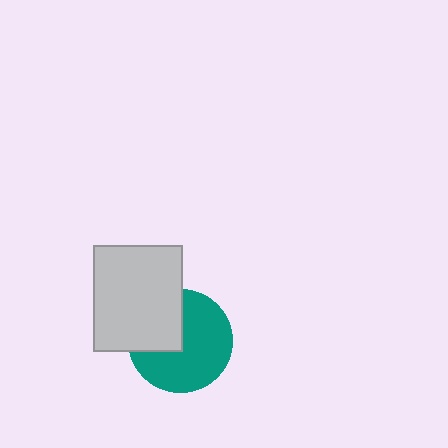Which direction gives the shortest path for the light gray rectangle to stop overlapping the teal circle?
Moving toward the upper-left gives the shortest separation.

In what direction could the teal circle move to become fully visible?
The teal circle could move toward the lower-right. That would shift it out from behind the light gray rectangle entirely.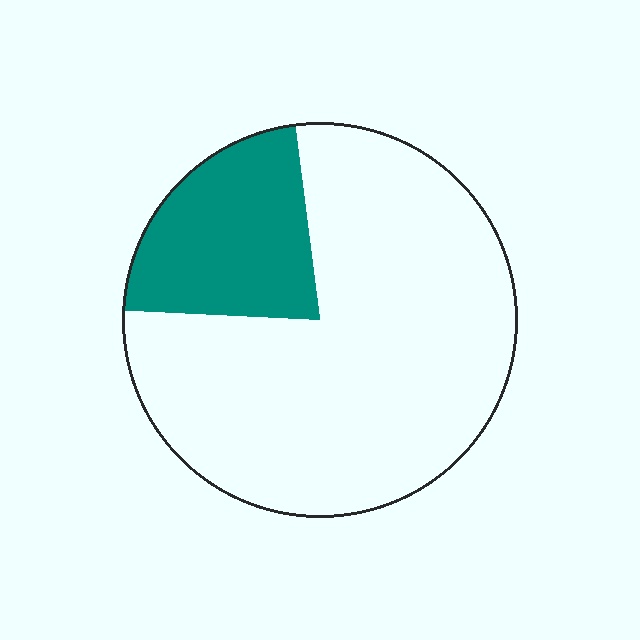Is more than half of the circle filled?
No.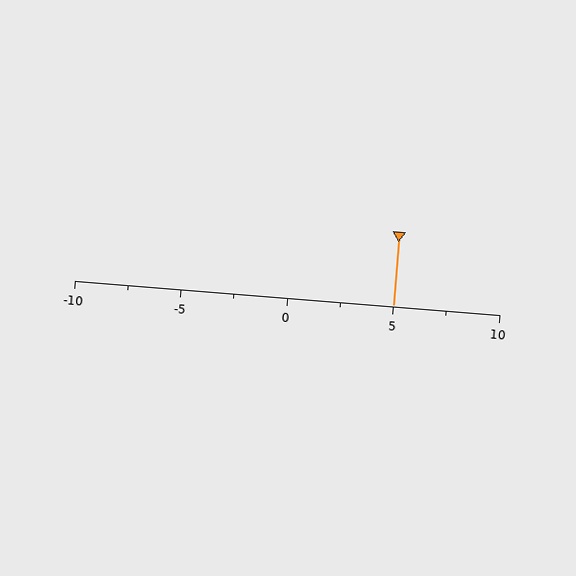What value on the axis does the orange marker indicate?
The marker indicates approximately 5.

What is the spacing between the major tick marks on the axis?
The major ticks are spaced 5 apart.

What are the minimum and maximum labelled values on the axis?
The axis runs from -10 to 10.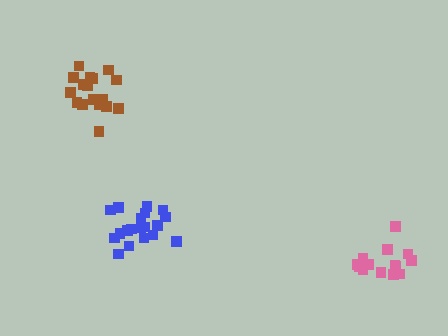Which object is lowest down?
The pink cluster is bottommost.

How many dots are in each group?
Group 1: 19 dots, Group 2: 17 dots, Group 3: 14 dots (50 total).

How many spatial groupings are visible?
There are 3 spatial groupings.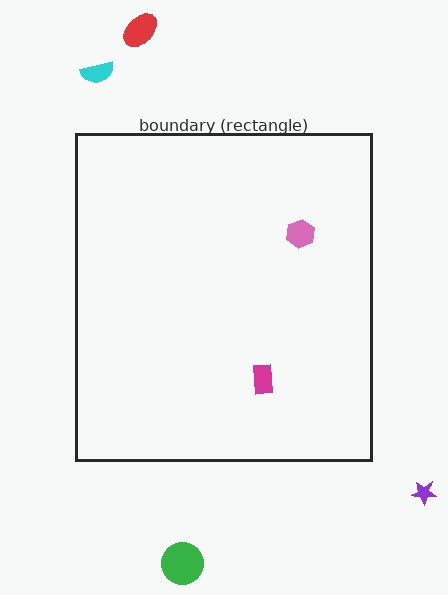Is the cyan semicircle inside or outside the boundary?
Outside.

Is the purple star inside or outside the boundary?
Outside.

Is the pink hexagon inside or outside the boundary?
Inside.